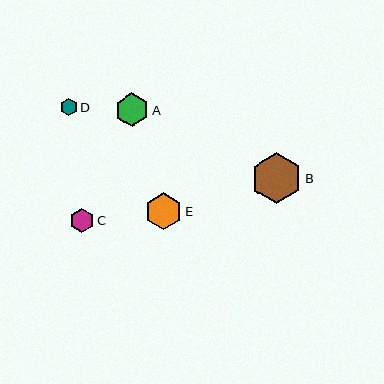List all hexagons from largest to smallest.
From largest to smallest: B, E, A, C, D.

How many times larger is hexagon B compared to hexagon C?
Hexagon B is approximately 2.1 times the size of hexagon C.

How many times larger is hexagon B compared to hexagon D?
Hexagon B is approximately 3.0 times the size of hexagon D.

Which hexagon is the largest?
Hexagon B is the largest with a size of approximately 50 pixels.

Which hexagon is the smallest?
Hexagon D is the smallest with a size of approximately 17 pixels.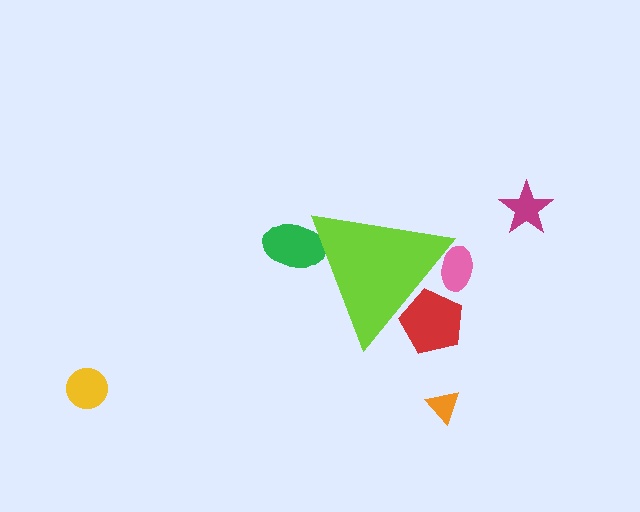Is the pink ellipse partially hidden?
Yes, the pink ellipse is partially hidden behind the lime triangle.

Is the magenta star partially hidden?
No, the magenta star is fully visible.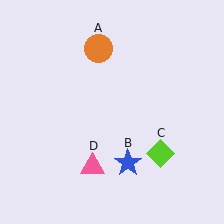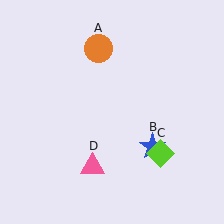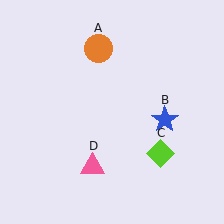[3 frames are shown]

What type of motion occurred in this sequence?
The blue star (object B) rotated counterclockwise around the center of the scene.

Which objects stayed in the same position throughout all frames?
Orange circle (object A) and lime diamond (object C) and pink triangle (object D) remained stationary.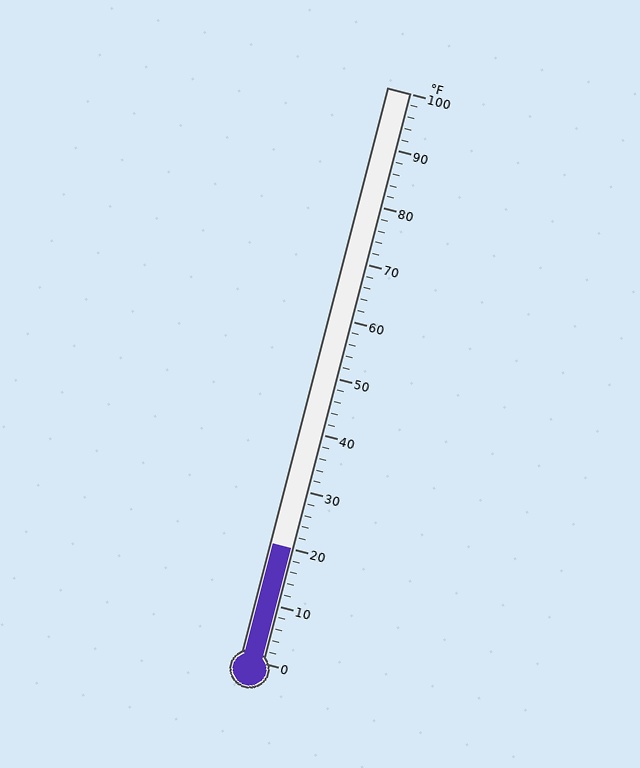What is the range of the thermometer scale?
The thermometer scale ranges from 0°F to 100°F.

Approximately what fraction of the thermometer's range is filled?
The thermometer is filled to approximately 20% of its range.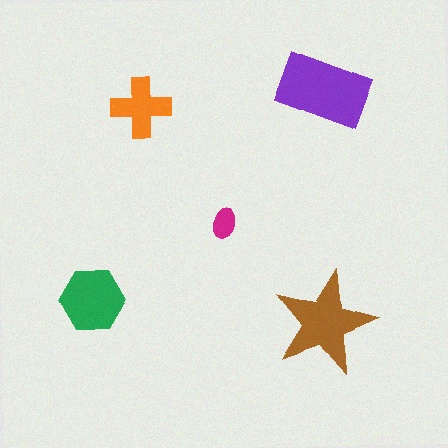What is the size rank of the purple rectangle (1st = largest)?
1st.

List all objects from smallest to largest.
The magenta ellipse, the orange cross, the green hexagon, the brown star, the purple rectangle.